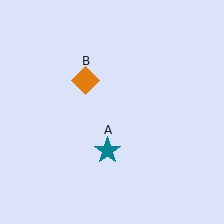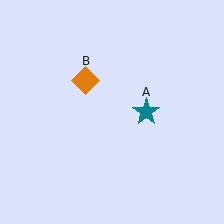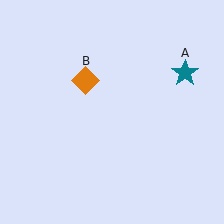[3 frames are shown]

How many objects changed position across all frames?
1 object changed position: teal star (object A).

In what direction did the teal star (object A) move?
The teal star (object A) moved up and to the right.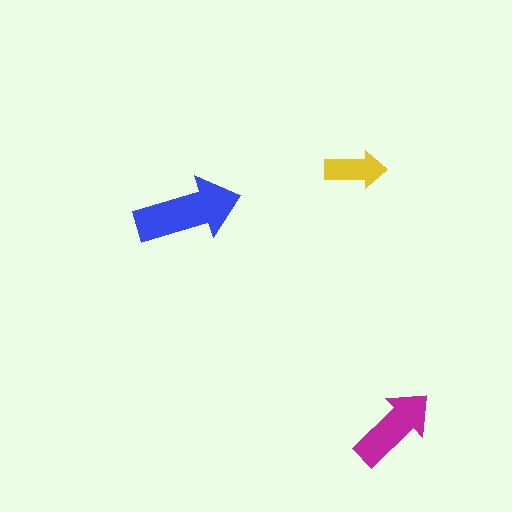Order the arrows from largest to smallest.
the blue one, the magenta one, the yellow one.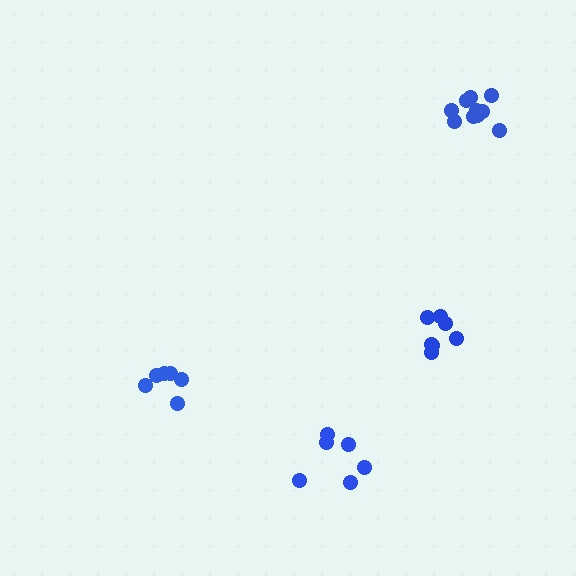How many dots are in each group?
Group 1: 10 dots, Group 2: 6 dots, Group 3: 7 dots, Group 4: 6 dots (29 total).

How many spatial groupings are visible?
There are 4 spatial groupings.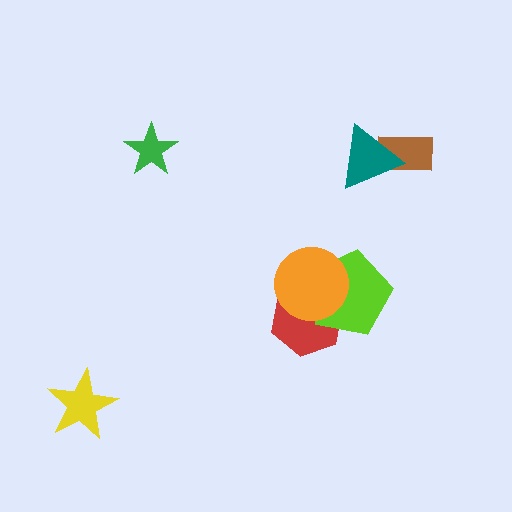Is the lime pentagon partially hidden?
Yes, it is partially covered by another shape.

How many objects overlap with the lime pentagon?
2 objects overlap with the lime pentagon.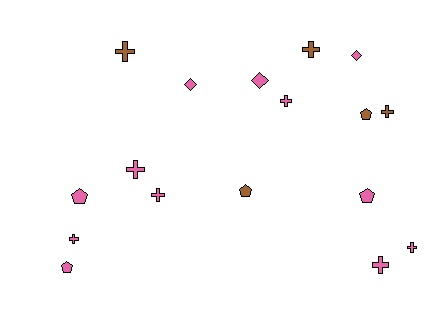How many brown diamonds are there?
There are no brown diamonds.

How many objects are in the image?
There are 17 objects.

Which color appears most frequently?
Pink, with 12 objects.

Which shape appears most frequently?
Cross, with 9 objects.